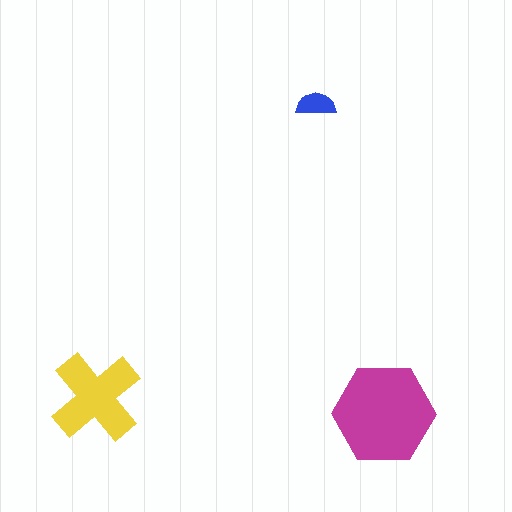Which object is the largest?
The magenta hexagon.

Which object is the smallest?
The blue semicircle.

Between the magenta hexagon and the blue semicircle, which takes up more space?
The magenta hexagon.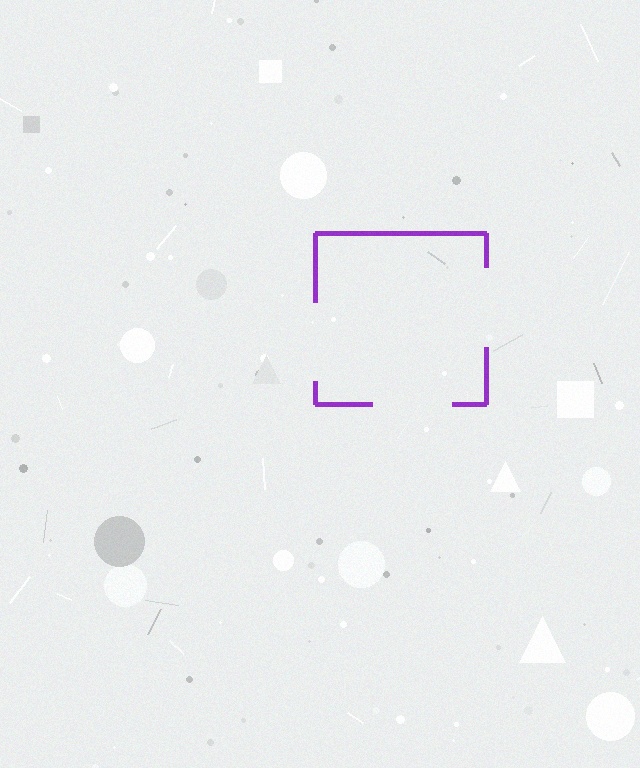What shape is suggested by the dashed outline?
The dashed outline suggests a square.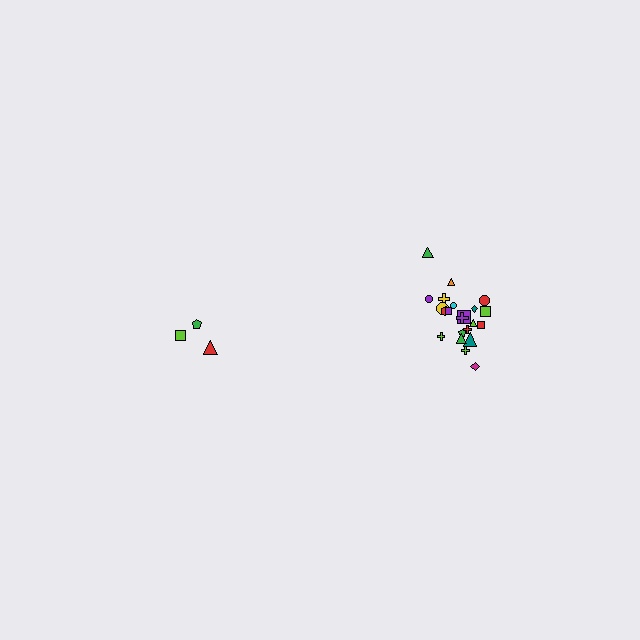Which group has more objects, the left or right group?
The right group.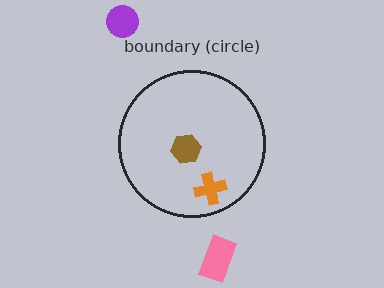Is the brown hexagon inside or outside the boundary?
Inside.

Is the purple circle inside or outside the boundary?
Outside.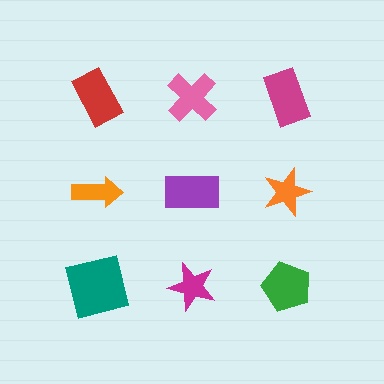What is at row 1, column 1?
A red rectangle.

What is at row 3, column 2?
A magenta star.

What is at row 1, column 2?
A pink cross.